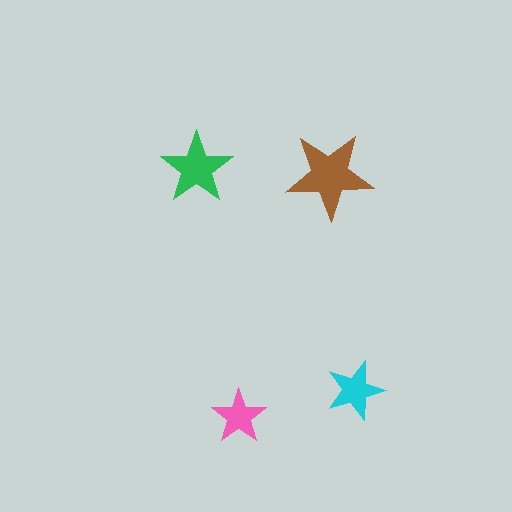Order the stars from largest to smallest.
the brown one, the green one, the cyan one, the pink one.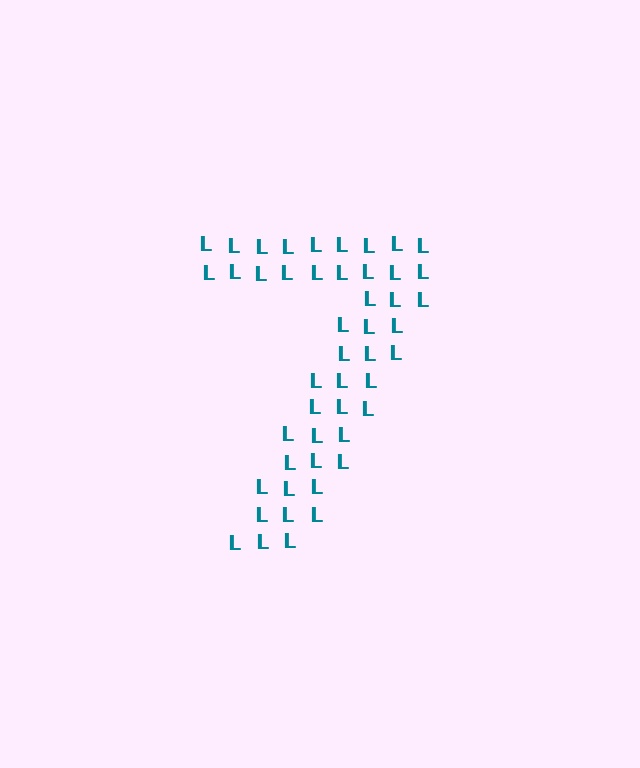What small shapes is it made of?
It is made of small letter L's.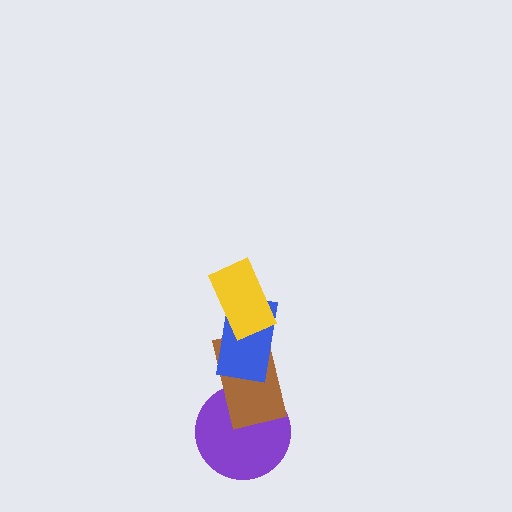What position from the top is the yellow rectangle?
The yellow rectangle is 1st from the top.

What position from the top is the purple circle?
The purple circle is 4th from the top.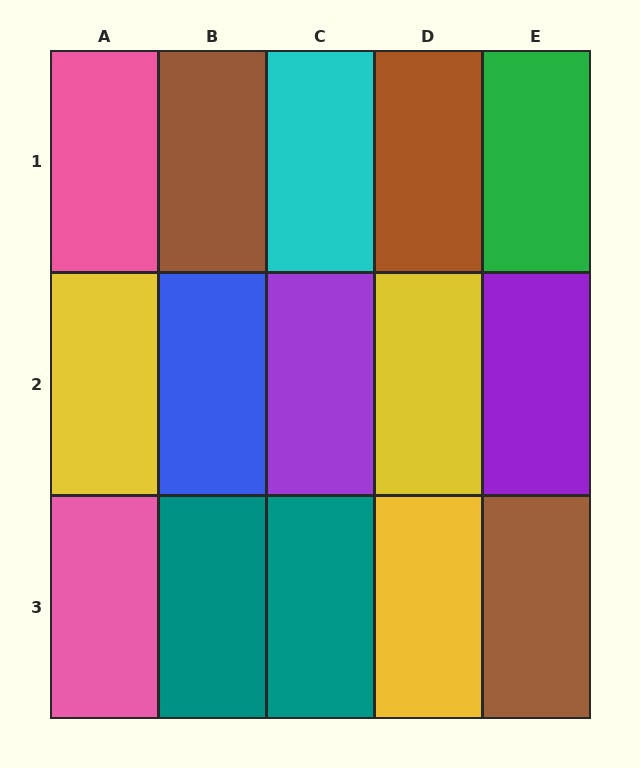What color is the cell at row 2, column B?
Blue.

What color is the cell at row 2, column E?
Purple.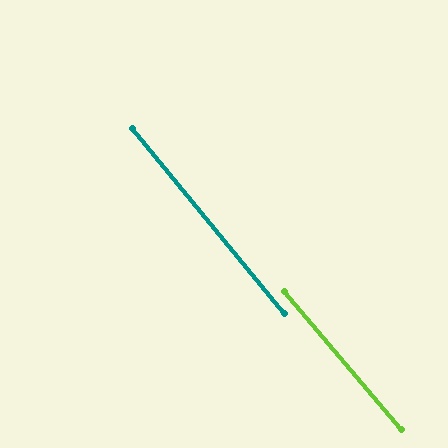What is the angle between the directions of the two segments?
Approximately 1 degree.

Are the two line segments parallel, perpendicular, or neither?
Parallel — their directions differ by only 0.9°.